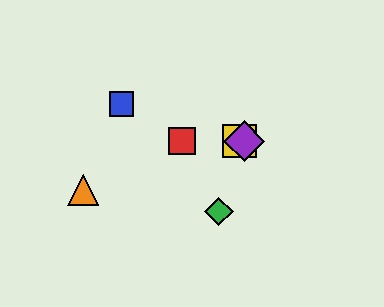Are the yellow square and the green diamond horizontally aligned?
No, the yellow square is at y≈141 and the green diamond is at y≈212.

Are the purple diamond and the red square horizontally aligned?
Yes, both are at y≈141.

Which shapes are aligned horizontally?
The red square, the yellow square, the purple diamond are aligned horizontally.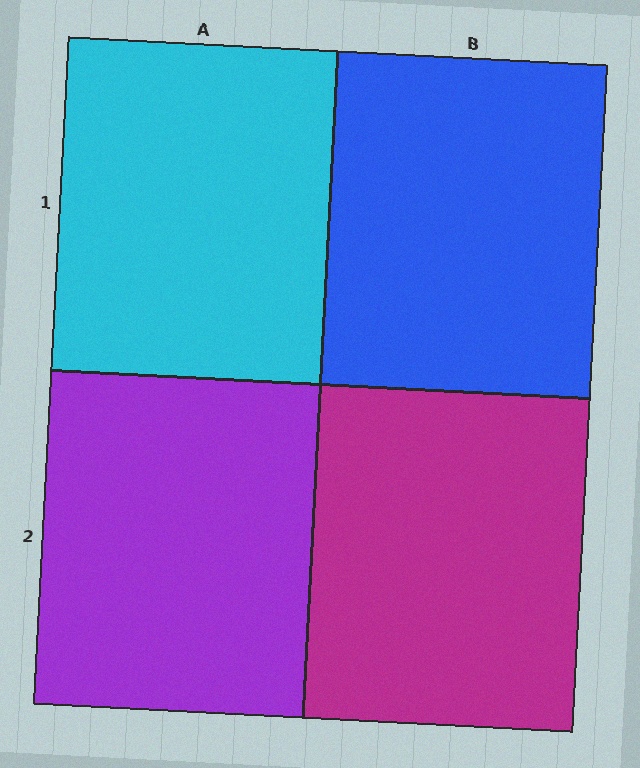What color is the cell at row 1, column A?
Cyan.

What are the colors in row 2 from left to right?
Purple, magenta.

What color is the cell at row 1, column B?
Blue.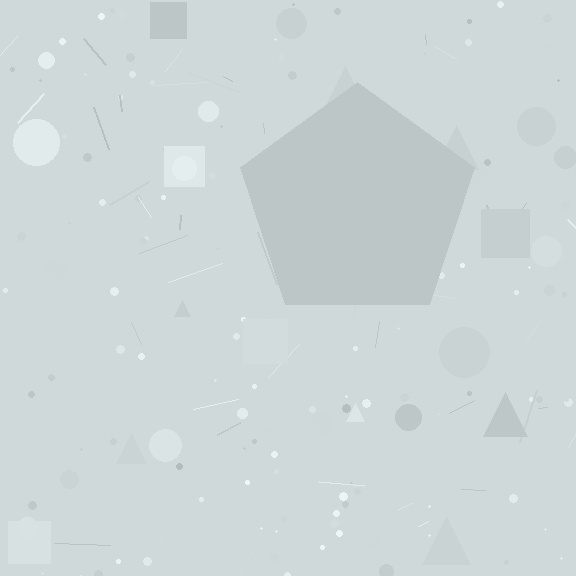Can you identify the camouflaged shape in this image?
The camouflaged shape is a pentagon.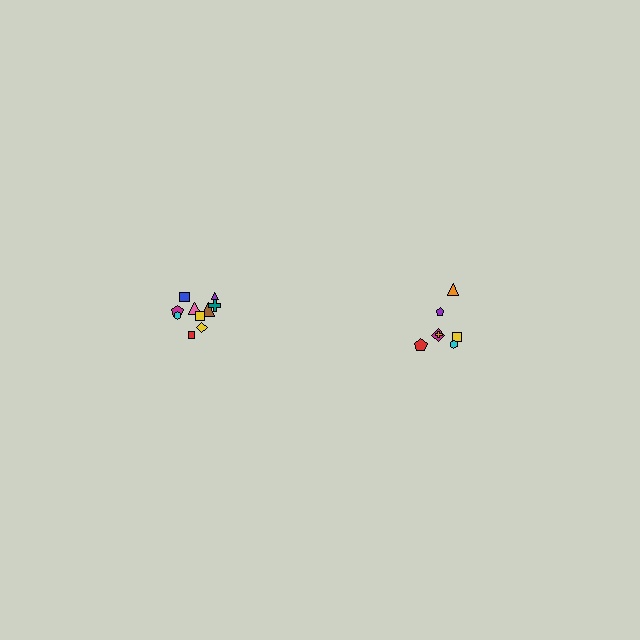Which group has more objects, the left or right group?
The left group.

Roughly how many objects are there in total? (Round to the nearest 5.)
Roughly 15 objects in total.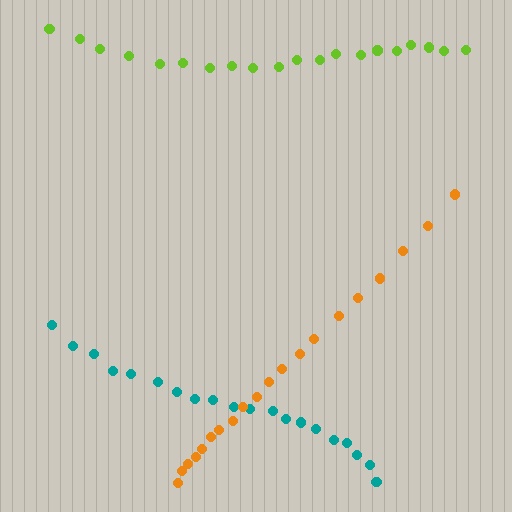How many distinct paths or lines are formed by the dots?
There are 3 distinct paths.